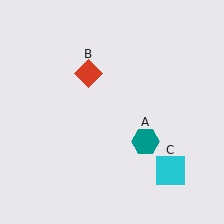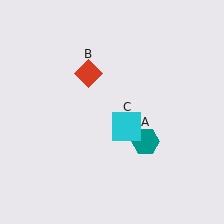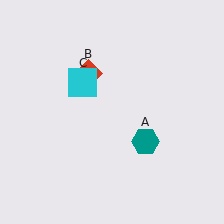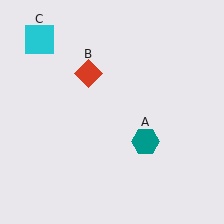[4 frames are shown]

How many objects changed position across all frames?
1 object changed position: cyan square (object C).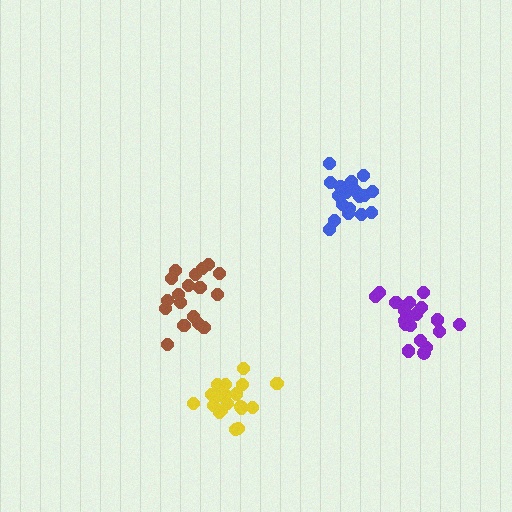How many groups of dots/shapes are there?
There are 4 groups.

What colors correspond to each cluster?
The clusters are colored: brown, yellow, purple, blue.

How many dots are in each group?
Group 1: 18 dots, Group 2: 20 dots, Group 3: 21 dots, Group 4: 21 dots (80 total).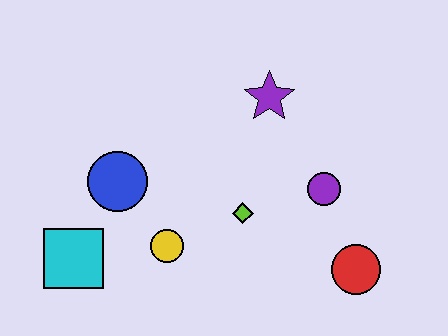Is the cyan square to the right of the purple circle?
No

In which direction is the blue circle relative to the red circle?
The blue circle is to the left of the red circle.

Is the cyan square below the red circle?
No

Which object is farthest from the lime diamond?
The cyan square is farthest from the lime diamond.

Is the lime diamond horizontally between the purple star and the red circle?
No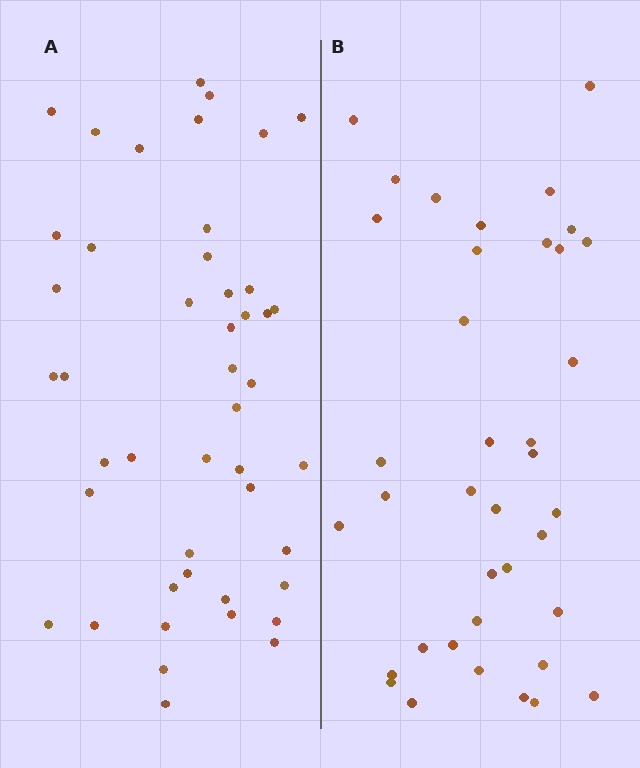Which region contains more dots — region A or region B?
Region A (the left region) has more dots.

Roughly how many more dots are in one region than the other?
Region A has roughly 8 or so more dots than region B.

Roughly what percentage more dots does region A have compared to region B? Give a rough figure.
About 20% more.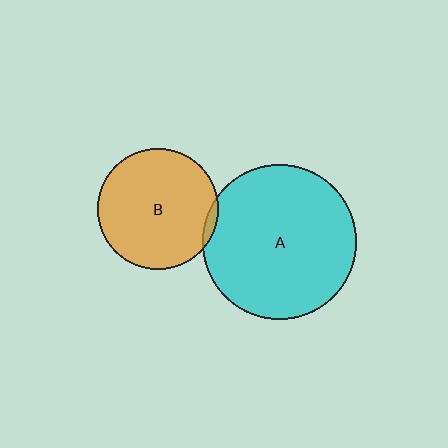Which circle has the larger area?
Circle A (cyan).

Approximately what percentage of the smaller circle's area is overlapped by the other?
Approximately 5%.